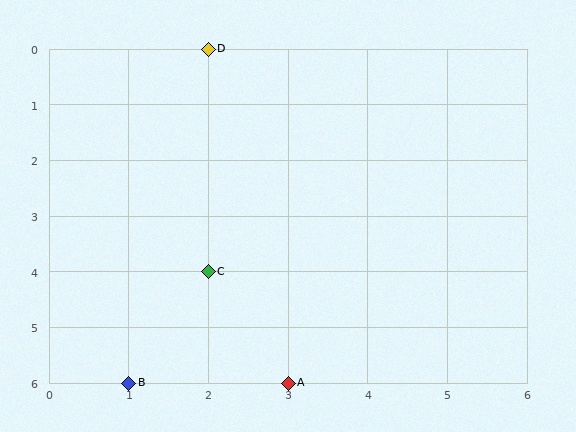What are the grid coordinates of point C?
Point C is at grid coordinates (2, 4).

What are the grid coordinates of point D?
Point D is at grid coordinates (2, 0).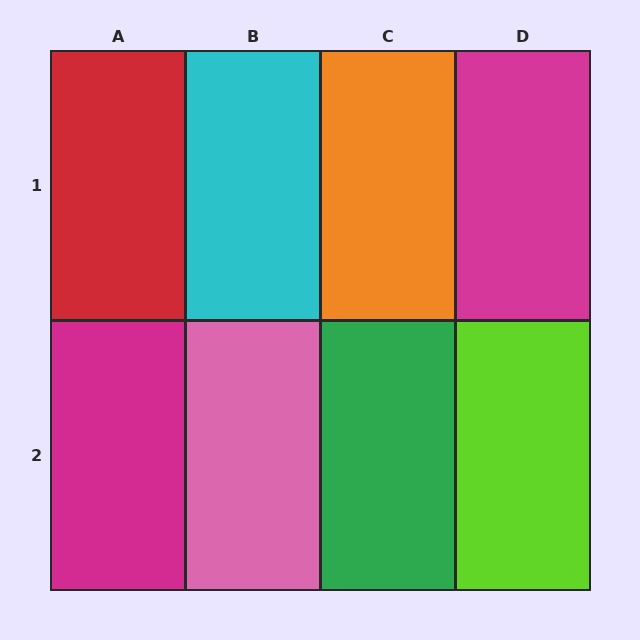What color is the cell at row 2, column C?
Green.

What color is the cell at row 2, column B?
Pink.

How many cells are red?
1 cell is red.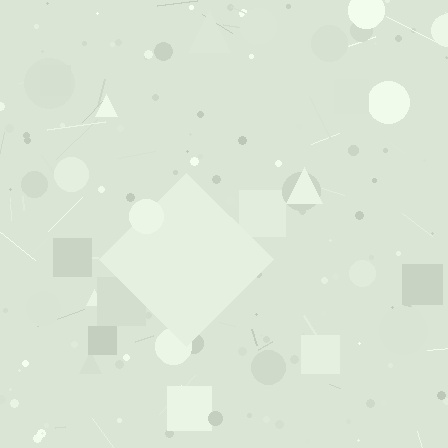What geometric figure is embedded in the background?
A diamond is embedded in the background.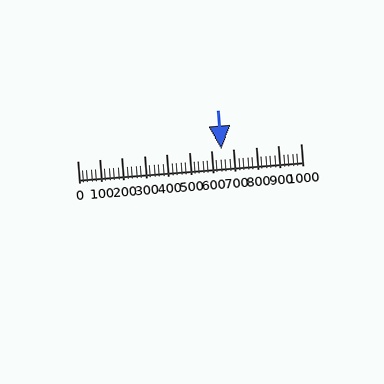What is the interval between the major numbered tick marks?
The major tick marks are spaced 100 units apart.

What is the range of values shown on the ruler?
The ruler shows values from 0 to 1000.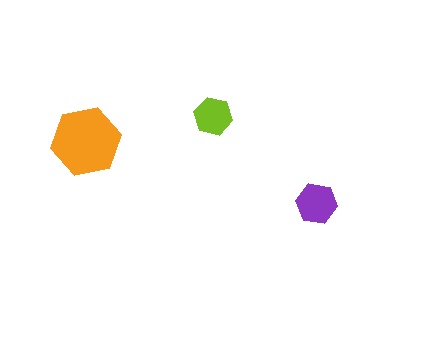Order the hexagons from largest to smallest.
the orange one, the purple one, the lime one.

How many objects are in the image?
There are 3 objects in the image.